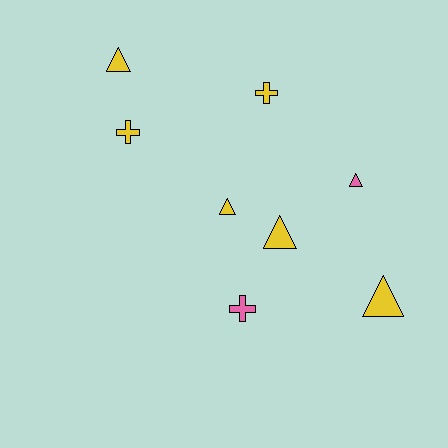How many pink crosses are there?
There is 1 pink cross.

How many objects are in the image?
There are 8 objects.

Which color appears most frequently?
Yellow, with 6 objects.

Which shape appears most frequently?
Triangle, with 5 objects.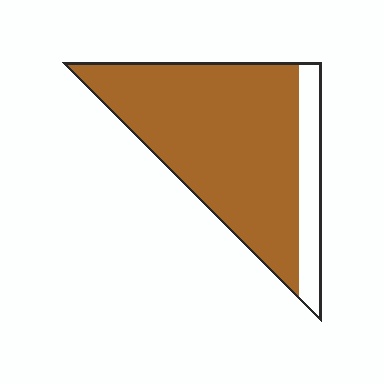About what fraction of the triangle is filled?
About five sixths (5/6).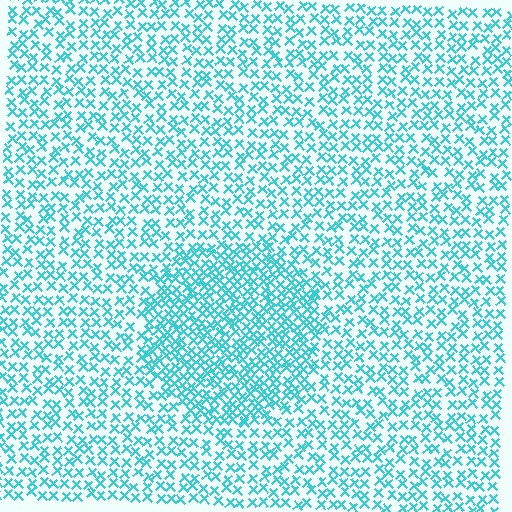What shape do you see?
I see a circle.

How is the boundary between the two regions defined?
The boundary is defined by a change in element density (approximately 1.8x ratio). All elements are the same color, size, and shape.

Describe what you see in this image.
The image contains small cyan elements arranged at two different densities. A circle-shaped region is visible where the elements are more densely packed than the surrounding area.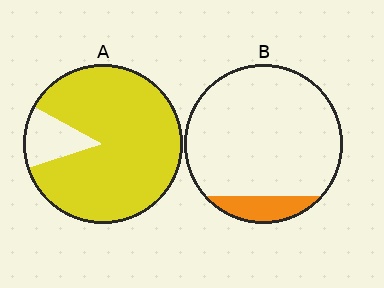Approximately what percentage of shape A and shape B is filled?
A is approximately 85% and B is approximately 10%.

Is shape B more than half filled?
No.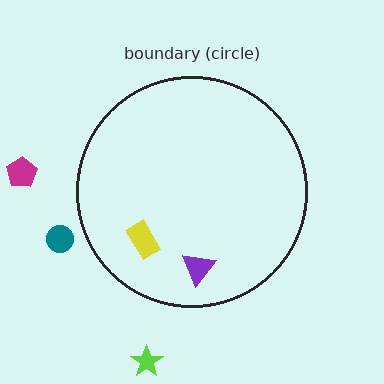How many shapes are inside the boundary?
2 inside, 3 outside.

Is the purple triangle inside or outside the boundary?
Inside.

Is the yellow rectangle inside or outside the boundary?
Inside.